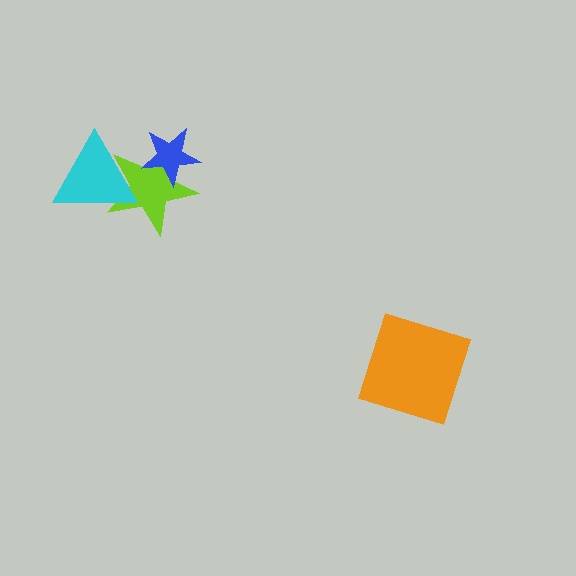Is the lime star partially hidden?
Yes, it is partially covered by another shape.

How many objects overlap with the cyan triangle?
1 object overlaps with the cyan triangle.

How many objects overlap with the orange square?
0 objects overlap with the orange square.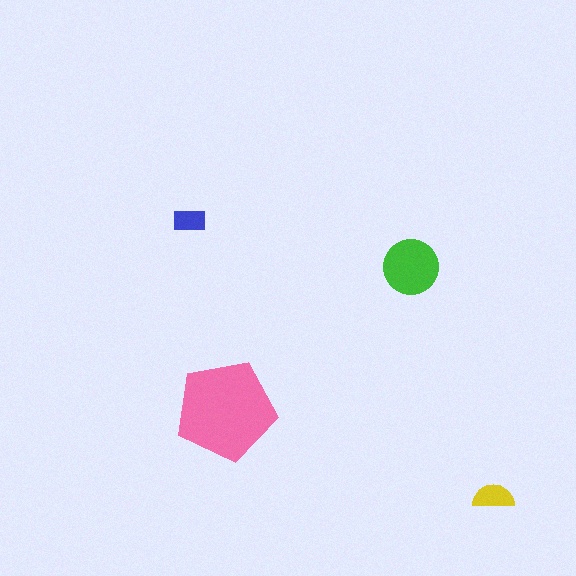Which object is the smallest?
The blue rectangle.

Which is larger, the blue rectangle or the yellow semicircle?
The yellow semicircle.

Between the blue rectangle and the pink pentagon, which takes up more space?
The pink pentagon.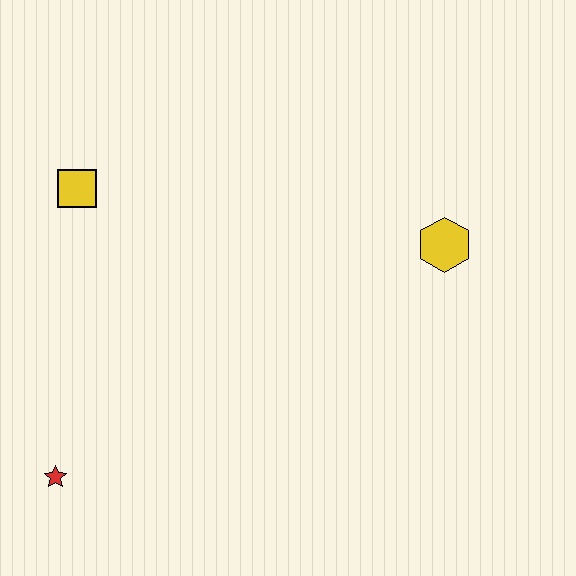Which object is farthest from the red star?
The yellow hexagon is farthest from the red star.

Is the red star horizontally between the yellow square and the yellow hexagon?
No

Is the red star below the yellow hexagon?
Yes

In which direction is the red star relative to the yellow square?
The red star is below the yellow square.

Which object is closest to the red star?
The yellow square is closest to the red star.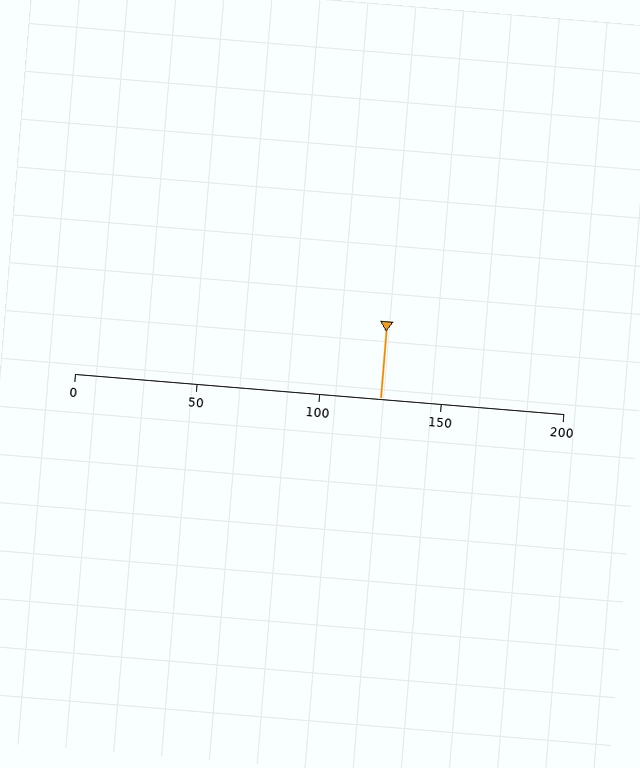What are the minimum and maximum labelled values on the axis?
The axis runs from 0 to 200.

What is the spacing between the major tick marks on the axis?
The major ticks are spaced 50 apart.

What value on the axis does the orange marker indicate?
The marker indicates approximately 125.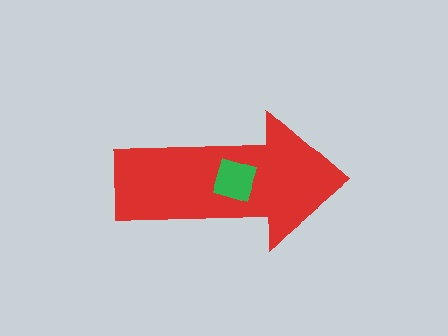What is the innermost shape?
The green square.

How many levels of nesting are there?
2.